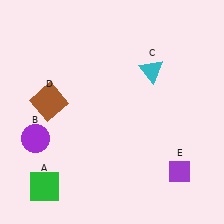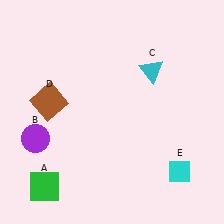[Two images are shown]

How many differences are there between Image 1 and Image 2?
There is 1 difference between the two images.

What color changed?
The diamond (E) changed from purple in Image 1 to cyan in Image 2.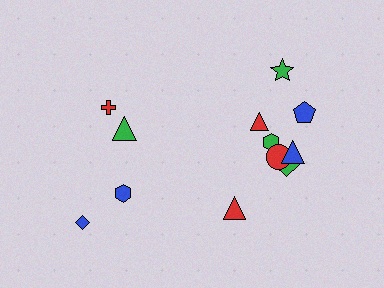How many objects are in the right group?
There are 8 objects.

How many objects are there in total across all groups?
There are 12 objects.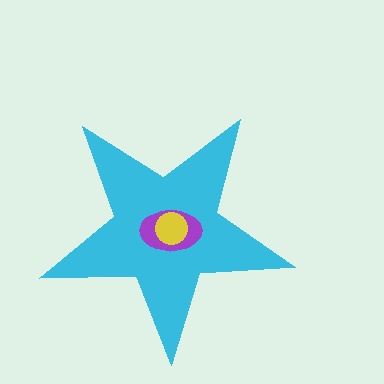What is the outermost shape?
The cyan star.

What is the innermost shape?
The yellow circle.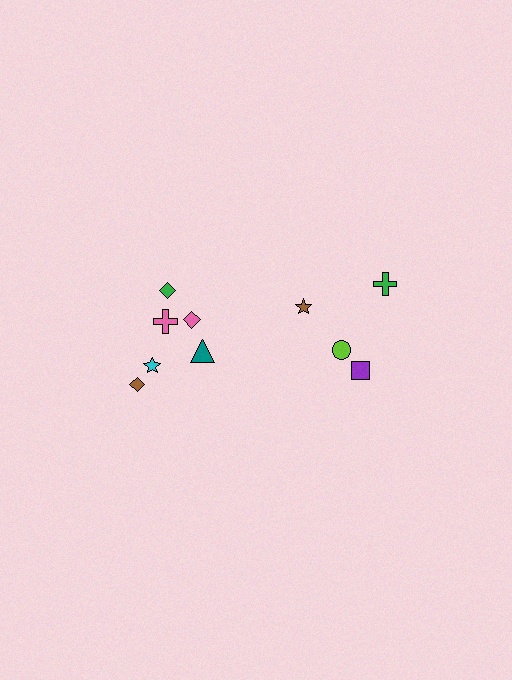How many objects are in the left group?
There are 6 objects.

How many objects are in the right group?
There are 4 objects.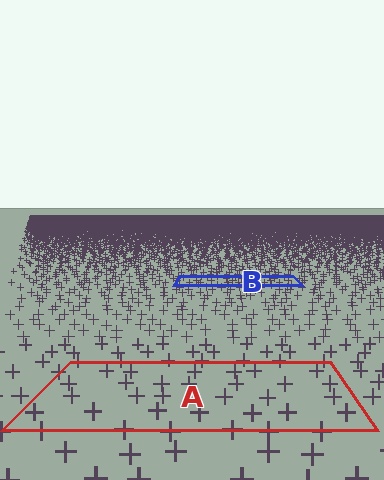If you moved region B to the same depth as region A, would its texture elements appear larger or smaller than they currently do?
They would appear larger. At a closer depth, the same texture elements are projected at a bigger on-screen size.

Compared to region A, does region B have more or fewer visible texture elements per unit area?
Region B has more texture elements per unit area — they are packed more densely because it is farther away.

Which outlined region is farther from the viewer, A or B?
Region B is farther from the viewer — the texture elements inside it appear smaller and more densely packed.